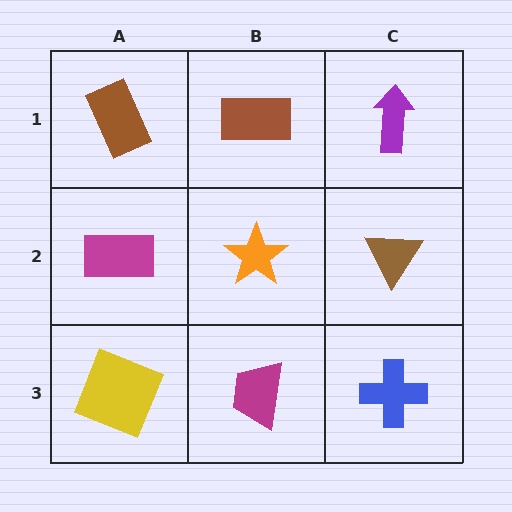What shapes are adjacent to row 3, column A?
A magenta rectangle (row 2, column A), a magenta trapezoid (row 3, column B).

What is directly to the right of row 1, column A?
A brown rectangle.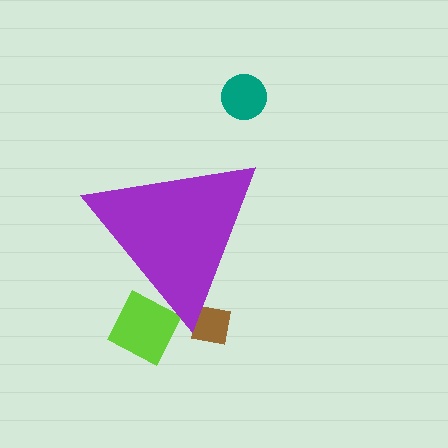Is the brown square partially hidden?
Yes, the brown square is partially hidden behind the purple triangle.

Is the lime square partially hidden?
Yes, the lime square is partially hidden behind the purple triangle.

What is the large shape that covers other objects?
A purple triangle.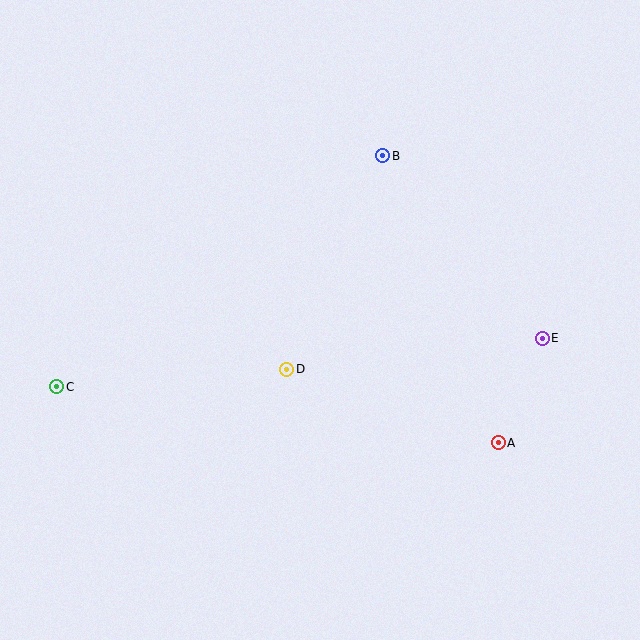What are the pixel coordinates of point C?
Point C is at (57, 387).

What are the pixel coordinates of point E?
Point E is at (542, 338).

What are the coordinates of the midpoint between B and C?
The midpoint between B and C is at (220, 271).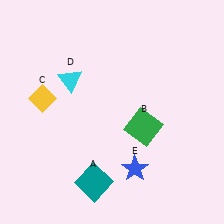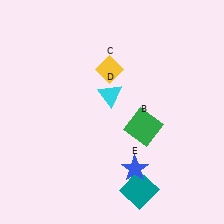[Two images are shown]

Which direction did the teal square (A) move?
The teal square (A) moved right.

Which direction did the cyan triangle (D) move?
The cyan triangle (D) moved right.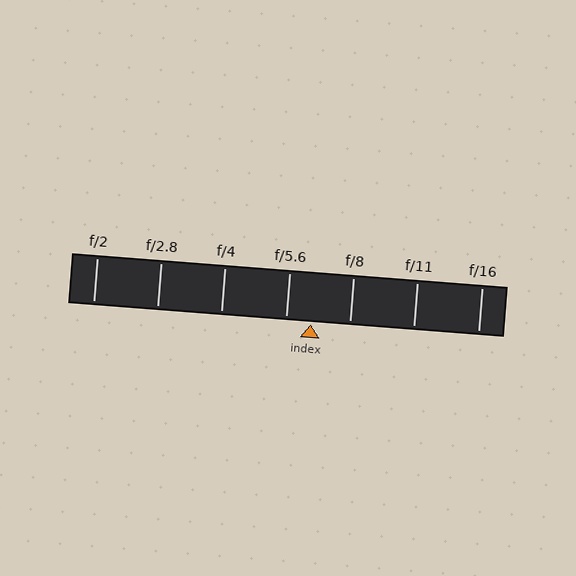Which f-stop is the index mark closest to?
The index mark is closest to f/5.6.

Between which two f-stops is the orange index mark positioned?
The index mark is between f/5.6 and f/8.